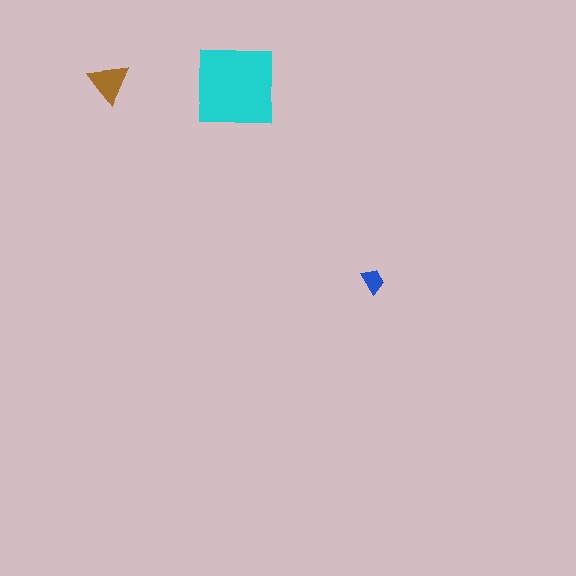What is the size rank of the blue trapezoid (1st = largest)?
3rd.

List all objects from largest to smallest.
The cyan square, the brown triangle, the blue trapezoid.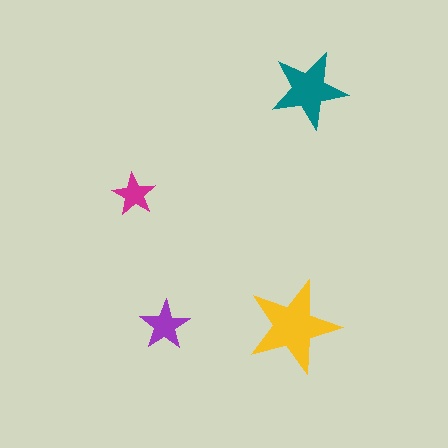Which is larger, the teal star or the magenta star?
The teal one.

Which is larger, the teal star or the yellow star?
The yellow one.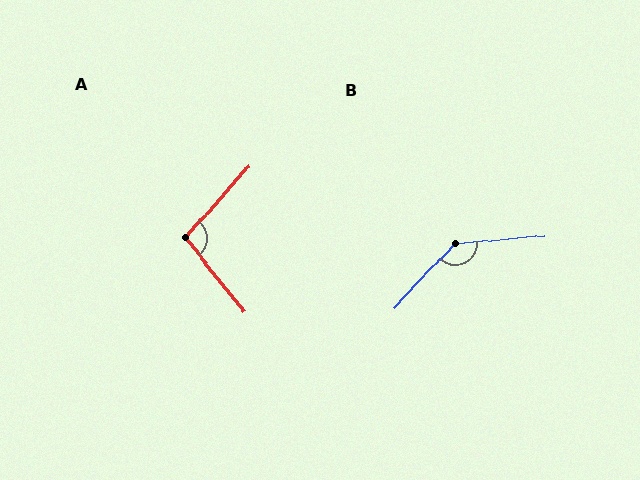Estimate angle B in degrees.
Approximately 138 degrees.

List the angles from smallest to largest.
A (100°), B (138°).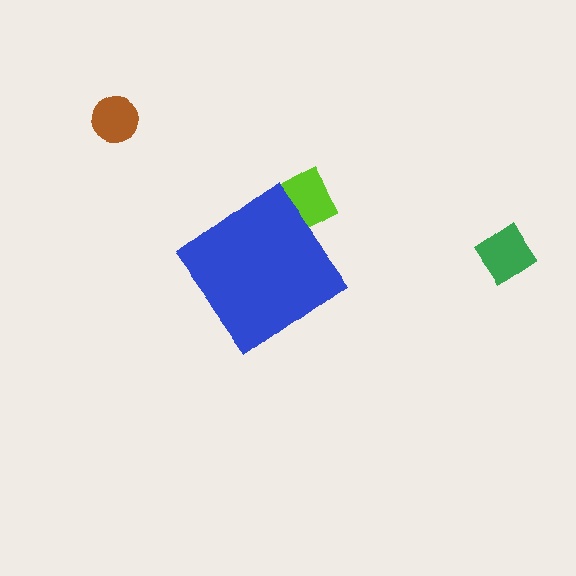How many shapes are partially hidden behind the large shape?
1 shape is partially hidden.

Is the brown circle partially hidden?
No, the brown circle is fully visible.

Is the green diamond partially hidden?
No, the green diamond is fully visible.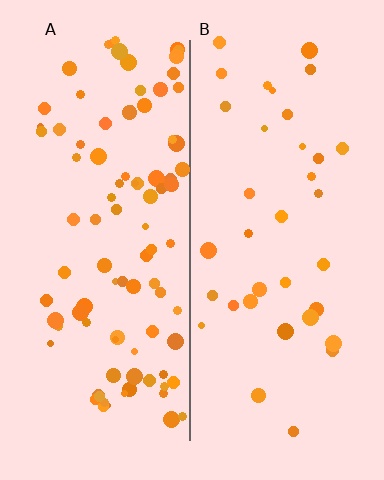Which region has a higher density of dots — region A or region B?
A (the left).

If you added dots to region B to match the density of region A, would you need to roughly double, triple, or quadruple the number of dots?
Approximately triple.